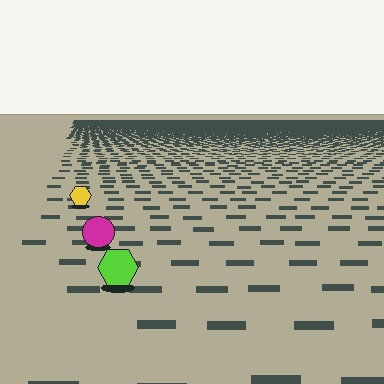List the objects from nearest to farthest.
From nearest to farthest: the lime hexagon, the magenta circle, the yellow hexagon.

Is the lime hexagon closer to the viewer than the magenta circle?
Yes. The lime hexagon is closer — you can tell from the texture gradient: the ground texture is coarser near it.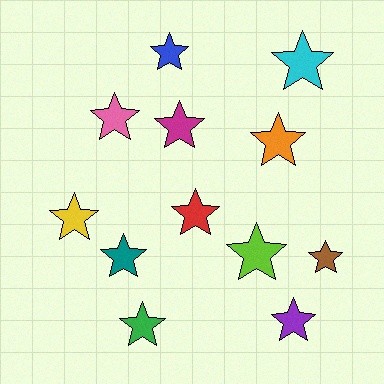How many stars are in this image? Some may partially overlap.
There are 12 stars.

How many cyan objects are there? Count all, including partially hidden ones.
There is 1 cyan object.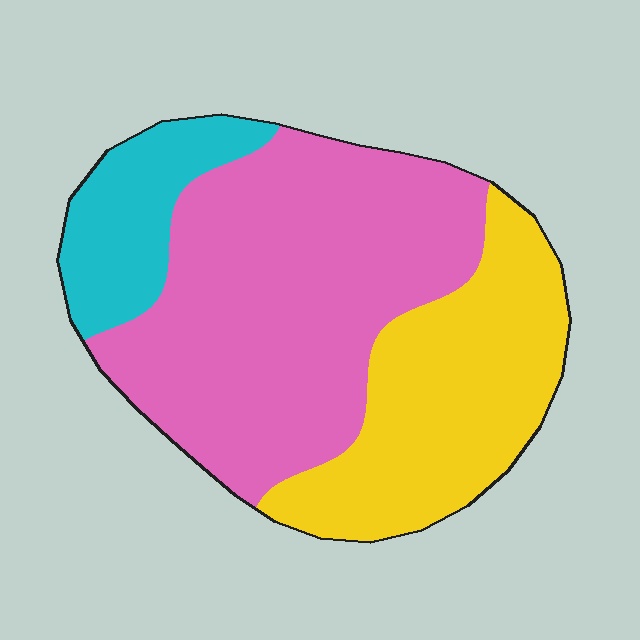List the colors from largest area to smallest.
From largest to smallest: pink, yellow, cyan.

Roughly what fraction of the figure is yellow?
Yellow takes up between a sixth and a third of the figure.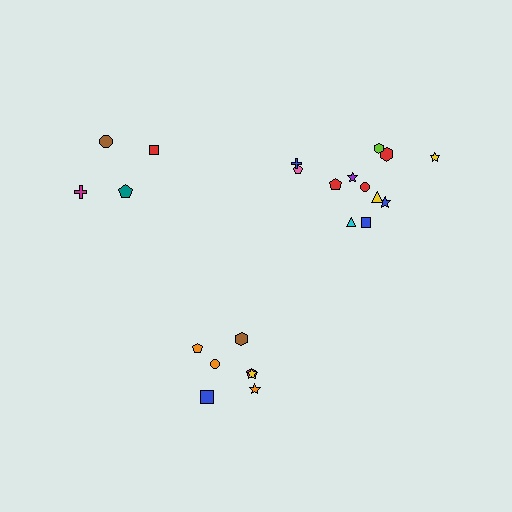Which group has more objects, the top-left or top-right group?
The top-right group.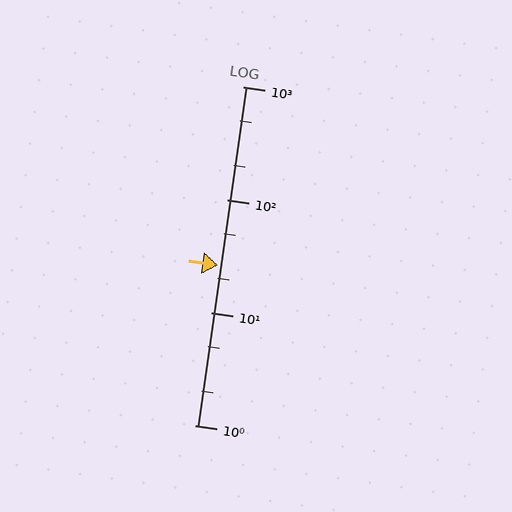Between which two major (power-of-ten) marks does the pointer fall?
The pointer is between 10 and 100.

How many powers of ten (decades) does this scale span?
The scale spans 3 decades, from 1 to 1000.